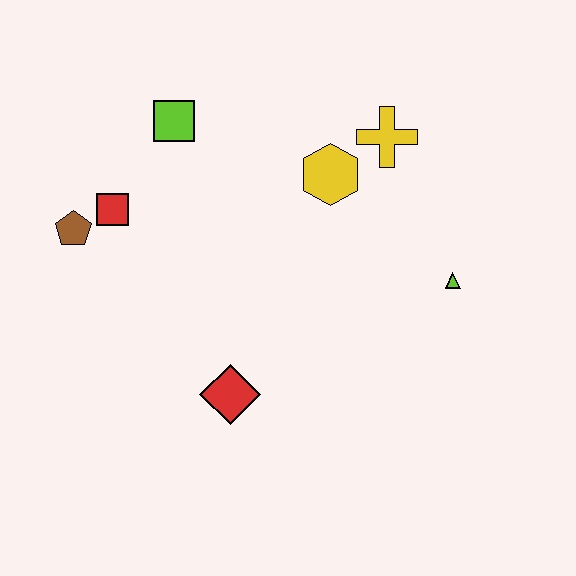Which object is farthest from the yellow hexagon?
The brown pentagon is farthest from the yellow hexagon.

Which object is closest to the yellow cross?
The yellow hexagon is closest to the yellow cross.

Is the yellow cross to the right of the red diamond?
Yes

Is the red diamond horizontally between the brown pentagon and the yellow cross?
Yes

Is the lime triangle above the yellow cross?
No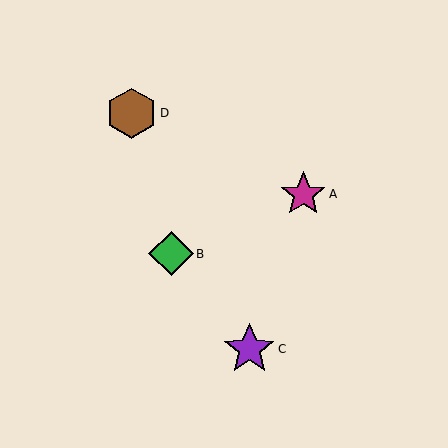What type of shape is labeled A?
Shape A is a magenta star.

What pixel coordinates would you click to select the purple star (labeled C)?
Click at (249, 349) to select the purple star C.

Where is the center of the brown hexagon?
The center of the brown hexagon is at (131, 113).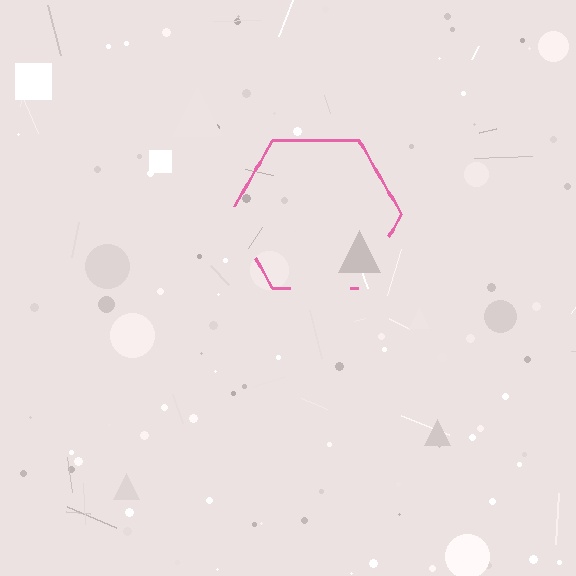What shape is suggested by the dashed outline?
The dashed outline suggests a hexagon.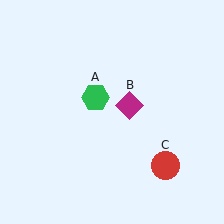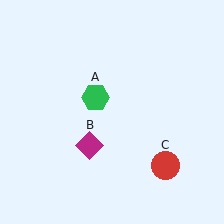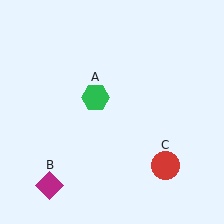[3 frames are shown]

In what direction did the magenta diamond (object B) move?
The magenta diamond (object B) moved down and to the left.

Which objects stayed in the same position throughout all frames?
Green hexagon (object A) and red circle (object C) remained stationary.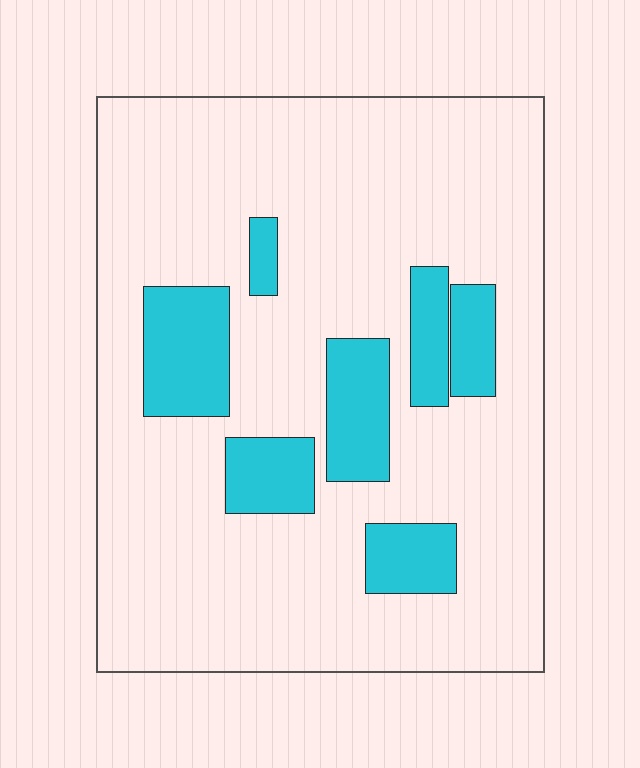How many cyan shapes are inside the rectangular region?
7.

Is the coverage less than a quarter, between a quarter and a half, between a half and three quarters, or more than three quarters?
Less than a quarter.